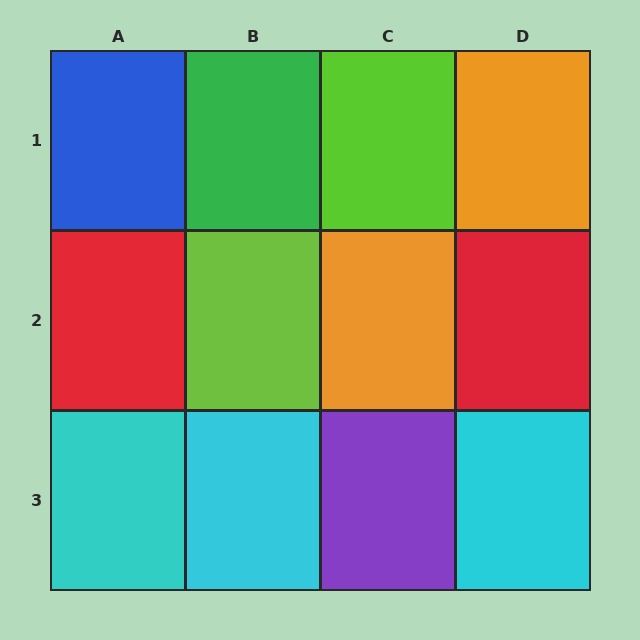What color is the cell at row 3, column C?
Purple.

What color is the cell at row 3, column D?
Cyan.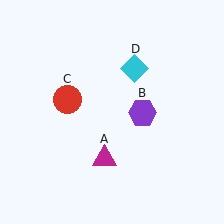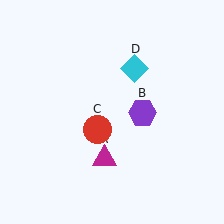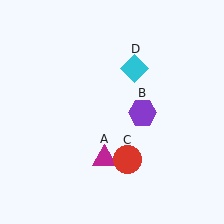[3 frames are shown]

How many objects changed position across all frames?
1 object changed position: red circle (object C).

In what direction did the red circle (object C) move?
The red circle (object C) moved down and to the right.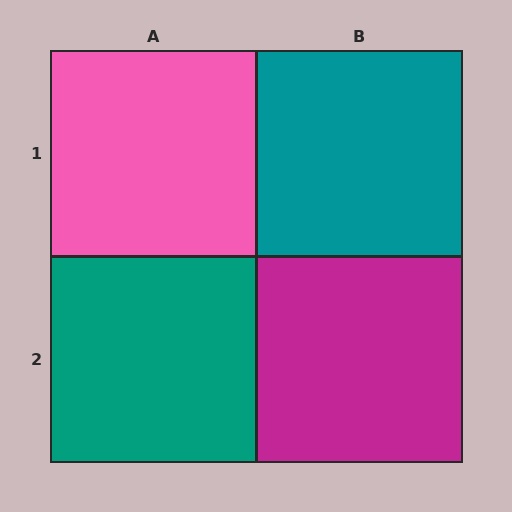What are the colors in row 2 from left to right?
Teal, magenta.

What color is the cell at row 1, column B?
Teal.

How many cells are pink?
1 cell is pink.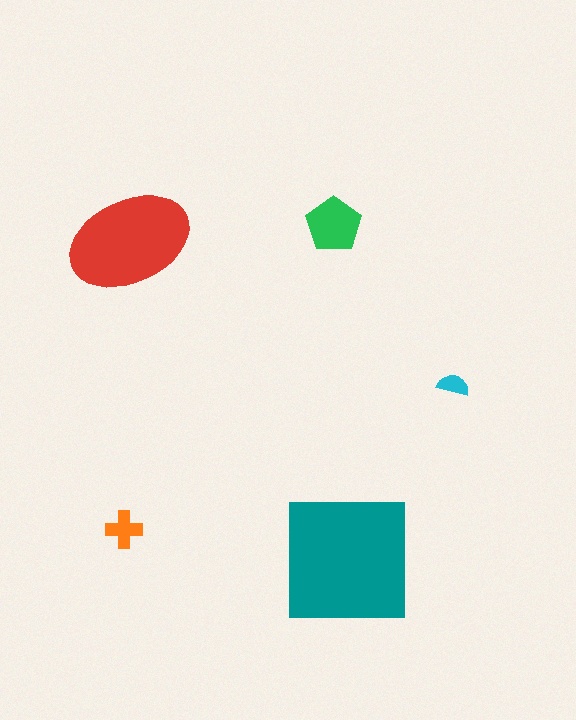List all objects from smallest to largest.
The cyan semicircle, the orange cross, the green pentagon, the red ellipse, the teal square.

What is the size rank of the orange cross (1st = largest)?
4th.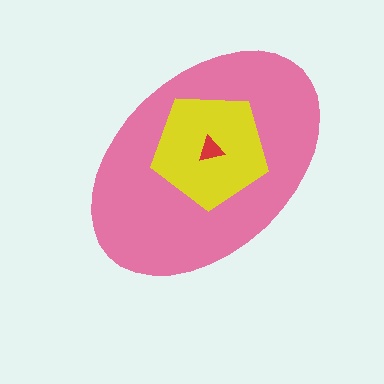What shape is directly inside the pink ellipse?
The yellow pentagon.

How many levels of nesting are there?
3.